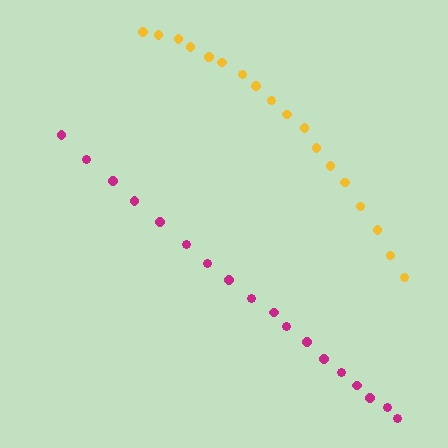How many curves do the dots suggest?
There are 2 distinct paths.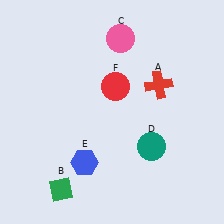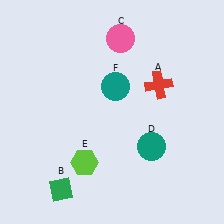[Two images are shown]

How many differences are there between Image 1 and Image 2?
There are 2 differences between the two images.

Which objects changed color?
E changed from blue to lime. F changed from red to teal.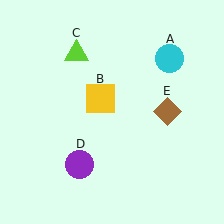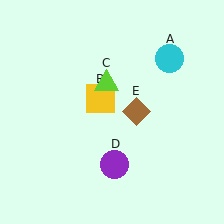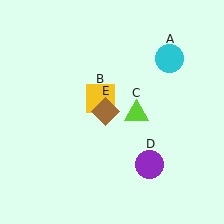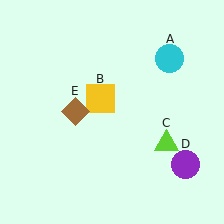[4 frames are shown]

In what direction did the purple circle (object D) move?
The purple circle (object D) moved right.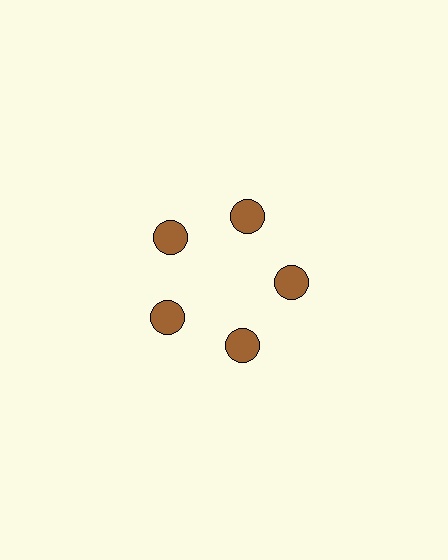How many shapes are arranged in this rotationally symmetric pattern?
There are 5 shapes, arranged in 5 groups of 1.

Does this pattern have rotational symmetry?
Yes, this pattern has 5-fold rotational symmetry. It looks the same after rotating 72 degrees around the center.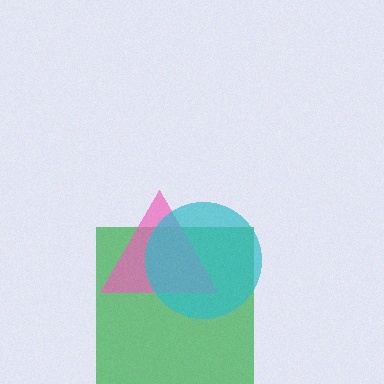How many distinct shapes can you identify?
There are 3 distinct shapes: a green square, a pink triangle, a cyan circle.